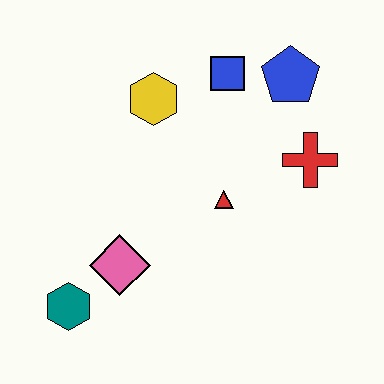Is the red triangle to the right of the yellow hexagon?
Yes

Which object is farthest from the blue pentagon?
The teal hexagon is farthest from the blue pentagon.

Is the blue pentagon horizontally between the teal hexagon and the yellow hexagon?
No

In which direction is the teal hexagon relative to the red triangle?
The teal hexagon is to the left of the red triangle.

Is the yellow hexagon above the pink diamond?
Yes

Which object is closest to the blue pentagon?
The blue square is closest to the blue pentagon.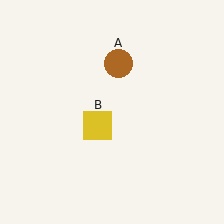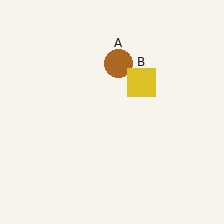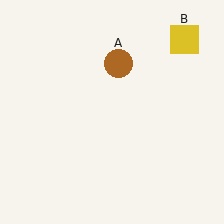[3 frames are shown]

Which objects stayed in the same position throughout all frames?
Brown circle (object A) remained stationary.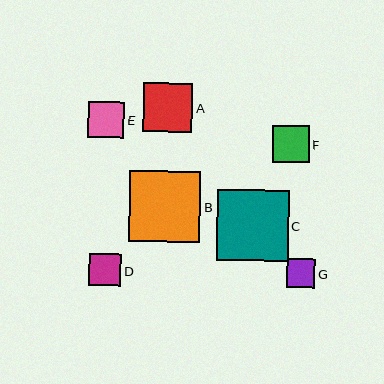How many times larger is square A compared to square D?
Square A is approximately 1.5 times the size of square D.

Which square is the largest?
Square C is the largest with a size of approximately 72 pixels.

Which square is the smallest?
Square G is the smallest with a size of approximately 29 pixels.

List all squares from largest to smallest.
From largest to smallest: C, B, A, F, E, D, G.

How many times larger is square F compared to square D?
Square F is approximately 1.1 times the size of square D.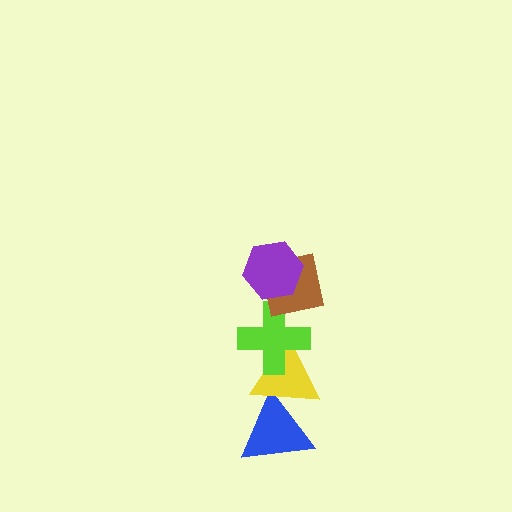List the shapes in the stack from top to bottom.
From top to bottom: the purple hexagon, the brown square, the lime cross, the yellow triangle, the blue triangle.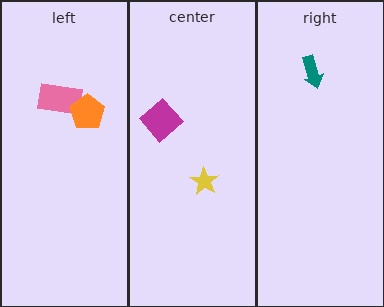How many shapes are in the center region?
2.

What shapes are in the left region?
The pink rectangle, the orange pentagon.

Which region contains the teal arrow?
The right region.